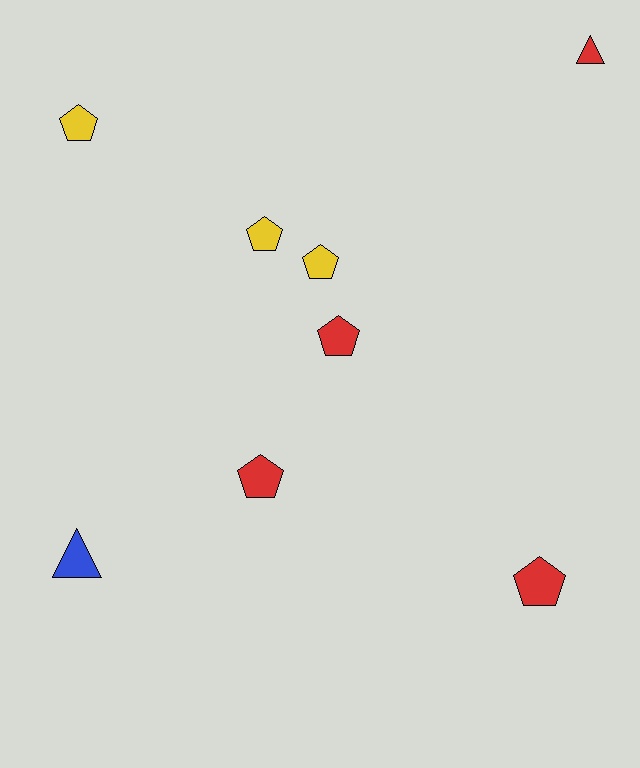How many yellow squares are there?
There are no yellow squares.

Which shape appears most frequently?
Pentagon, with 6 objects.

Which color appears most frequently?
Red, with 4 objects.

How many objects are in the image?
There are 8 objects.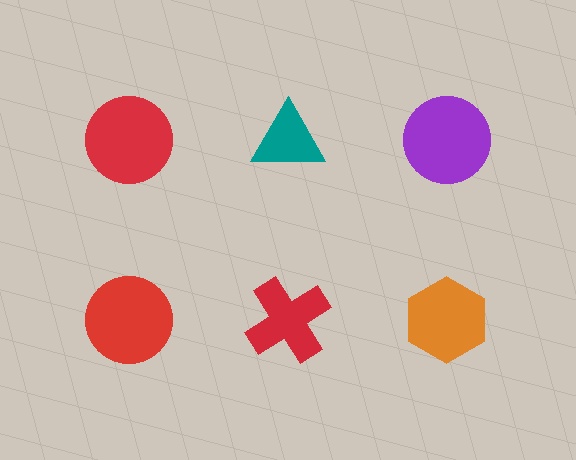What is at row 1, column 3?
A purple circle.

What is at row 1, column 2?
A teal triangle.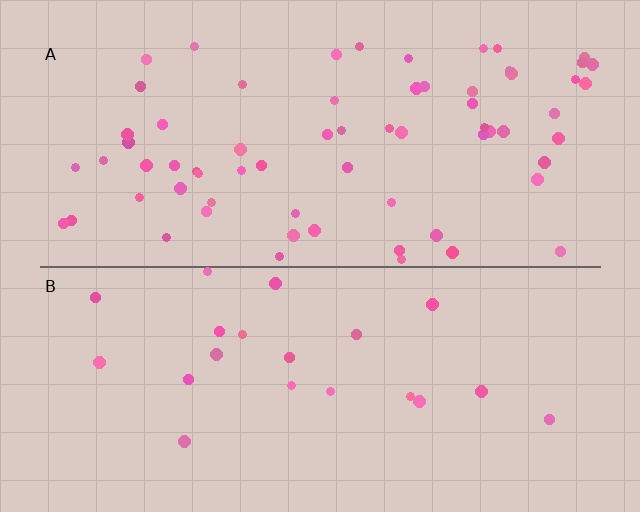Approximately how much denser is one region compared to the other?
Approximately 3.2× — region A over region B.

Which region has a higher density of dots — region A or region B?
A (the top).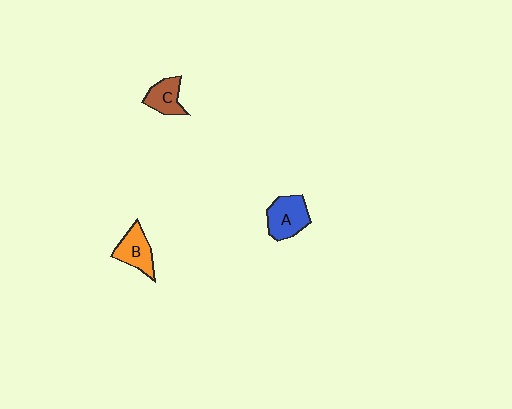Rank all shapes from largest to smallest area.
From largest to smallest: A (blue), B (orange), C (brown).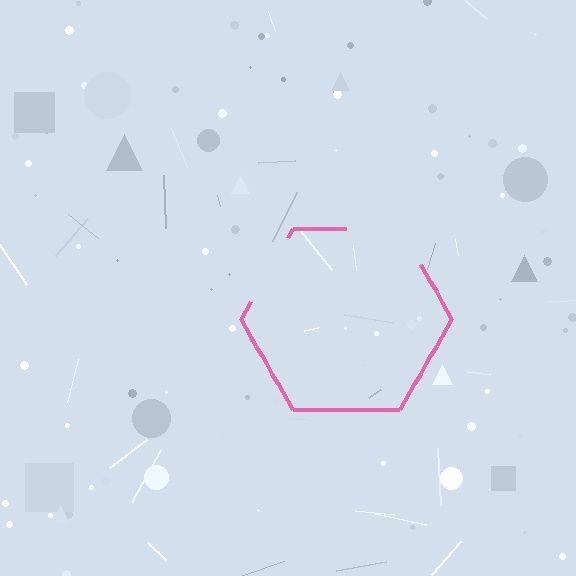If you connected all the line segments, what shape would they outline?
They would outline a hexagon.